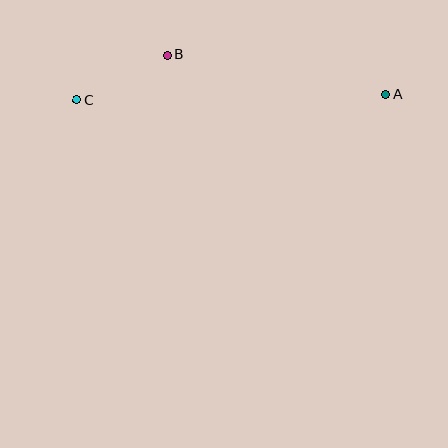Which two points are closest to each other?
Points B and C are closest to each other.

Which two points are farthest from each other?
Points A and C are farthest from each other.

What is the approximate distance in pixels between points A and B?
The distance between A and B is approximately 222 pixels.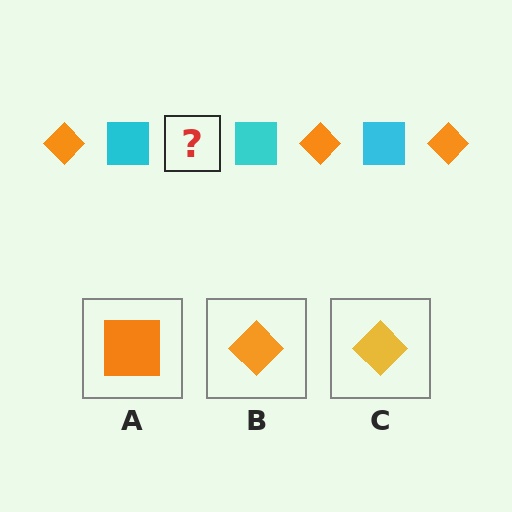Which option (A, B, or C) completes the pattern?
B.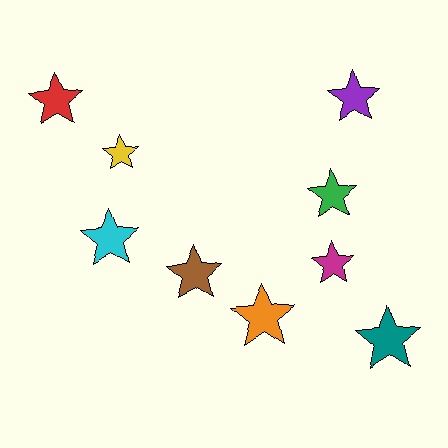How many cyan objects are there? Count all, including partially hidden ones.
There is 1 cyan object.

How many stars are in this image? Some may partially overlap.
There are 9 stars.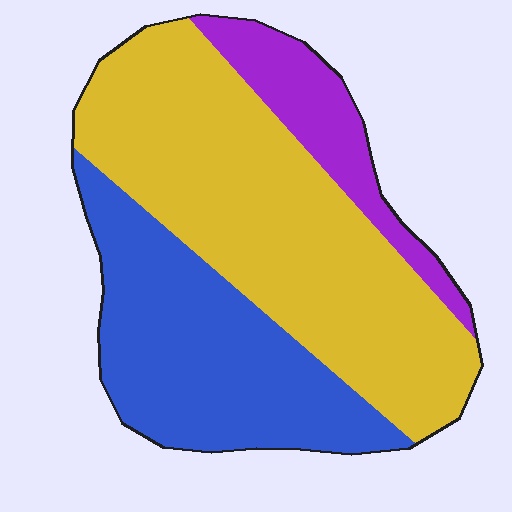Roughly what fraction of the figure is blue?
Blue covers about 35% of the figure.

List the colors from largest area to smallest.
From largest to smallest: yellow, blue, purple.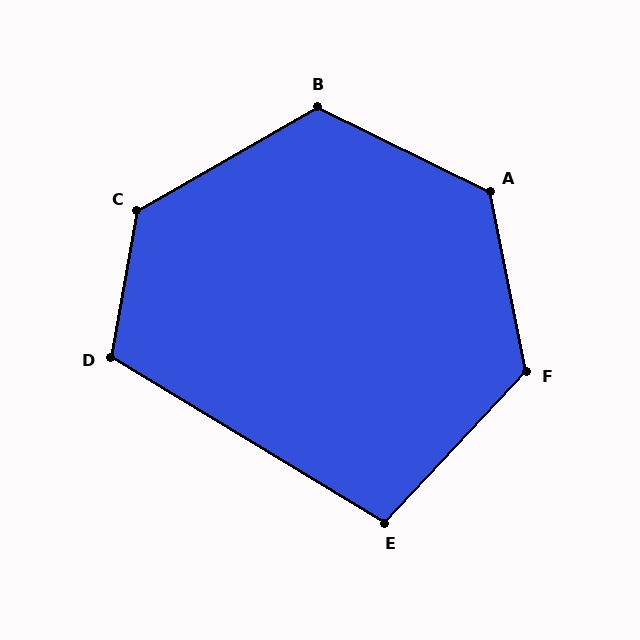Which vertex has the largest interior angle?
C, at approximately 130 degrees.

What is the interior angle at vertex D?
Approximately 111 degrees (obtuse).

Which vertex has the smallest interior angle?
E, at approximately 102 degrees.